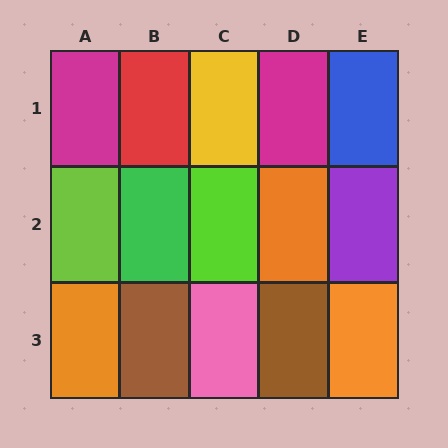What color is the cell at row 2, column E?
Purple.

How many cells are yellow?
1 cell is yellow.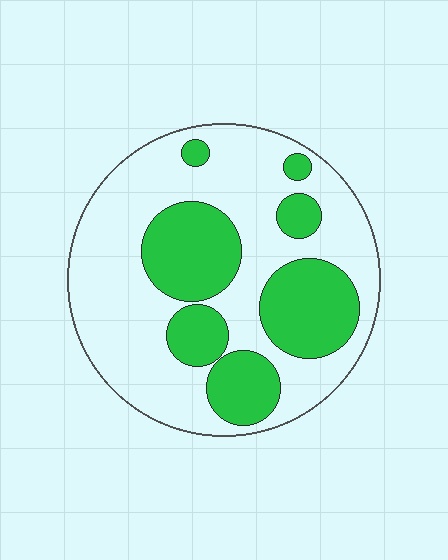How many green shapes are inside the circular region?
7.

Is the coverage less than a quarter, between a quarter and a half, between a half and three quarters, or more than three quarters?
Between a quarter and a half.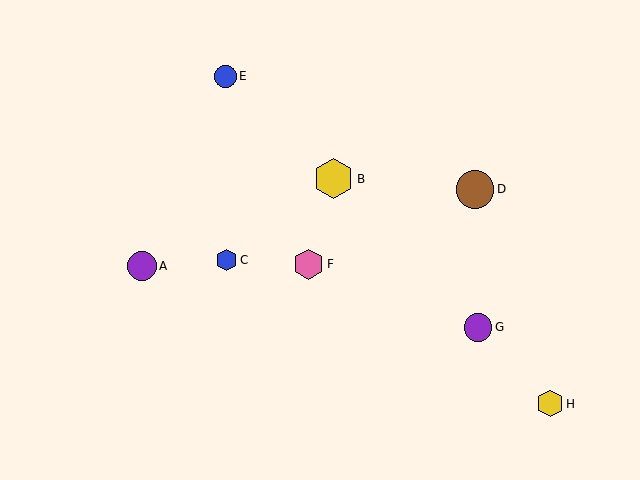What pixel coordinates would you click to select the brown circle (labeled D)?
Click at (475, 189) to select the brown circle D.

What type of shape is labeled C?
Shape C is a blue hexagon.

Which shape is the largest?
The yellow hexagon (labeled B) is the largest.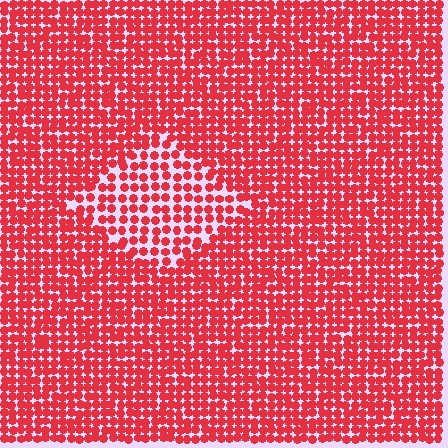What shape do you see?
I see a diamond.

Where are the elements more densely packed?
The elements are more densely packed outside the diamond boundary.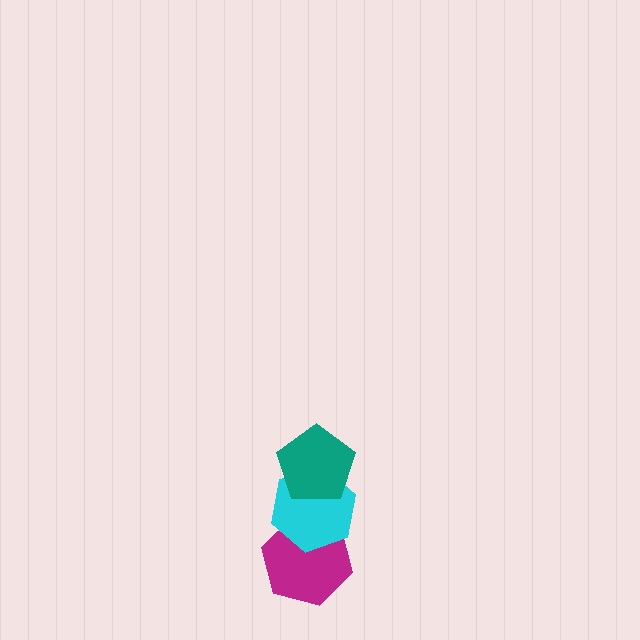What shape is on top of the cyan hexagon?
The teal pentagon is on top of the cyan hexagon.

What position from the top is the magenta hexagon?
The magenta hexagon is 3rd from the top.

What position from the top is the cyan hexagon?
The cyan hexagon is 2nd from the top.